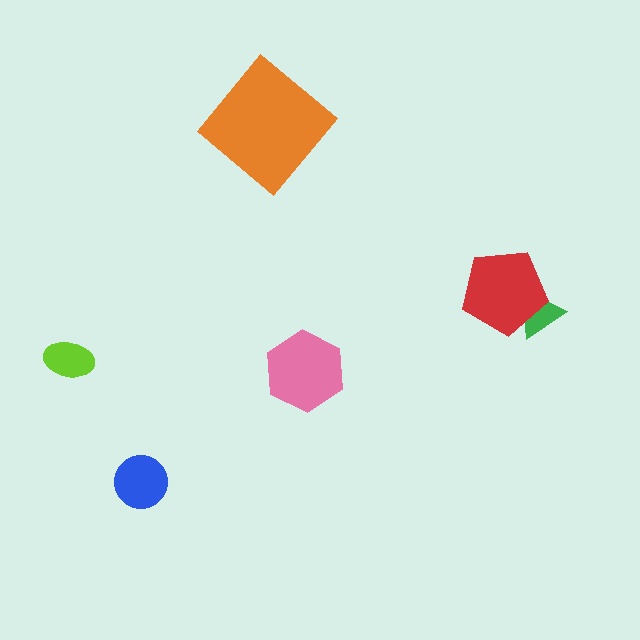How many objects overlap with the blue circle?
0 objects overlap with the blue circle.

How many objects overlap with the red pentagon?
1 object overlaps with the red pentagon.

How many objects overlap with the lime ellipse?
0 objects overlap with the lime ellipse.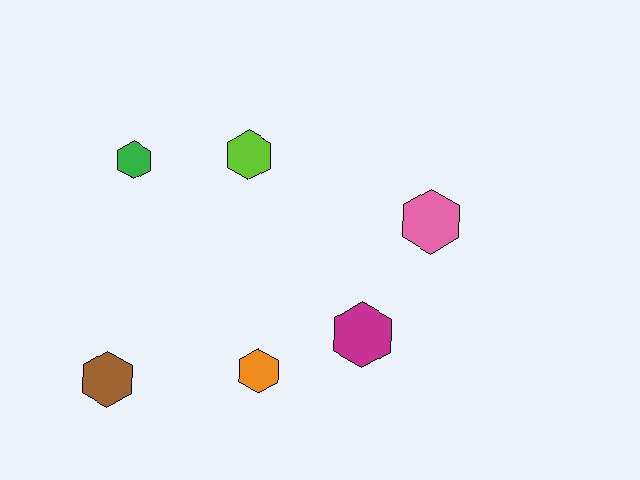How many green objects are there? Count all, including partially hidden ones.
There is 1 green object.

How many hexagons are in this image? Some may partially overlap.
There are 6 hexagons.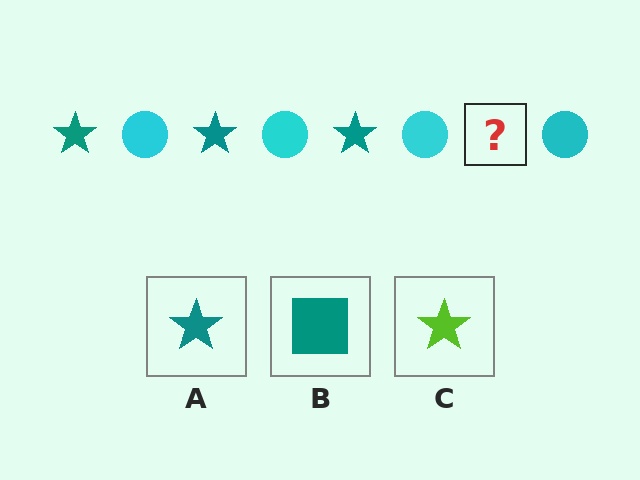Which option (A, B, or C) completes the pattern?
A.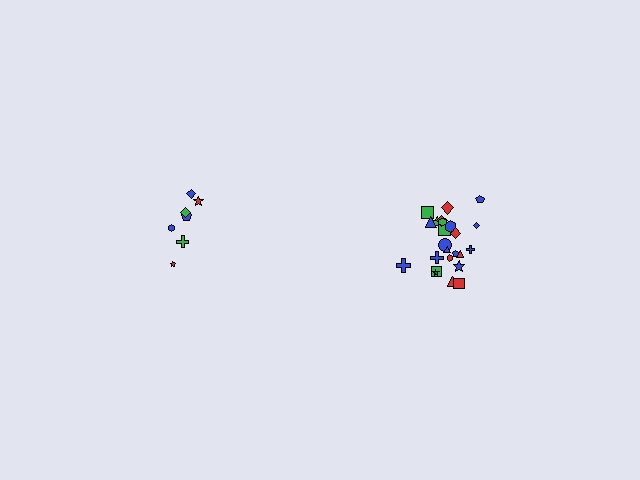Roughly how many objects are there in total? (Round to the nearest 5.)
Roughly 30 objects in total.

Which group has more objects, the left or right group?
The right group.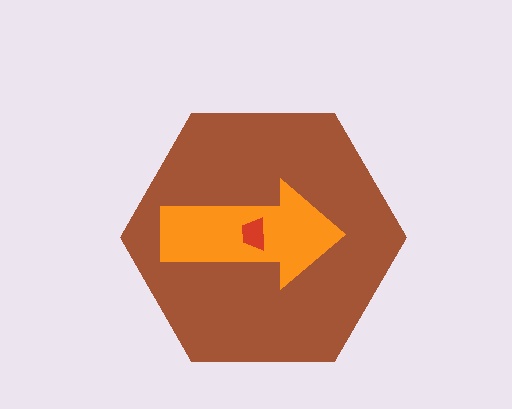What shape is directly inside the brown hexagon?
The orange arrow.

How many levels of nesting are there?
3.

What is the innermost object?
The red trapezoid.